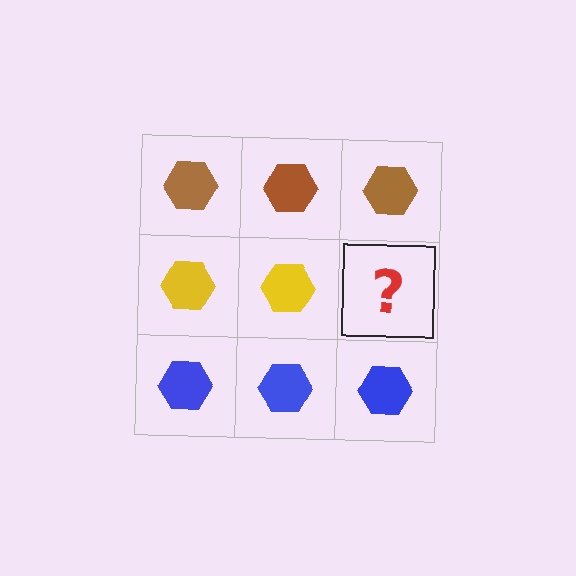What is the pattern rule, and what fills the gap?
The rule is that each row has a consistent color. The gap should be filled with a yellow hexagon.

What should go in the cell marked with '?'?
The missing cell should contain a yellow hexagon.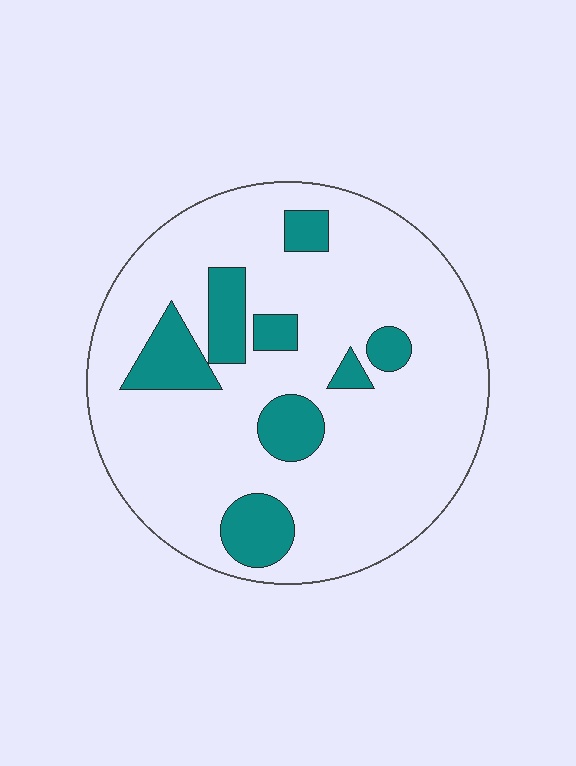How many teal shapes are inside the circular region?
8.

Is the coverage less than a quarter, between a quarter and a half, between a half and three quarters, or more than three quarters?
Less than a quarter.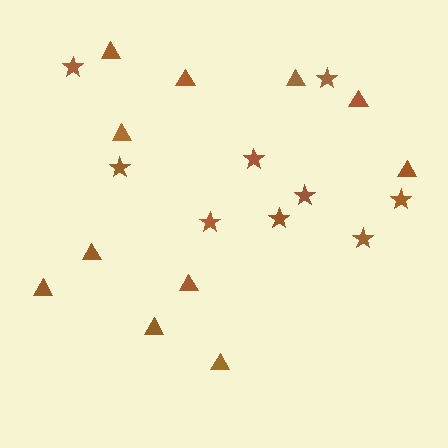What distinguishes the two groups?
There are 2 groups: one group of triangles (11) and one group of stars (9).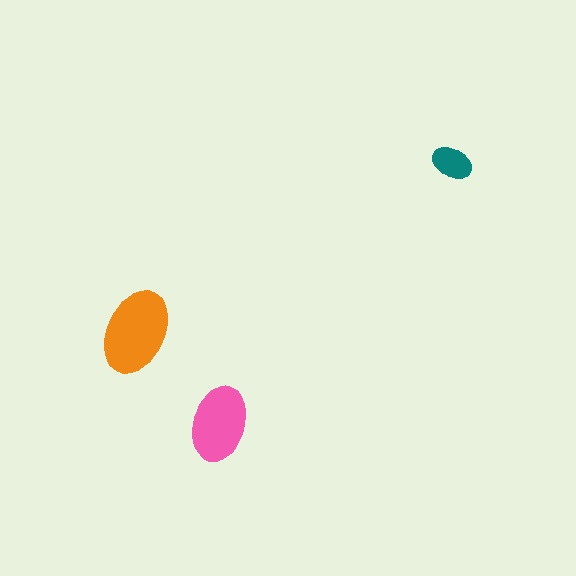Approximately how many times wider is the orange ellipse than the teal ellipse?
About 2 times wider.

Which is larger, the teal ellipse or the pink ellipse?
The pink one.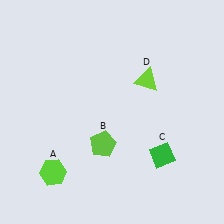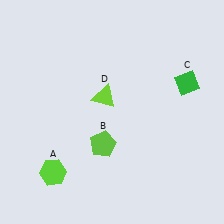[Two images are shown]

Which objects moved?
The objects that moved are: the green diamond (C), the lime triangle (D).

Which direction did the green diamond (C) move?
The green diamond (C) moved up.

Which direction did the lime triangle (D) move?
The lime triangle (D) moved left.